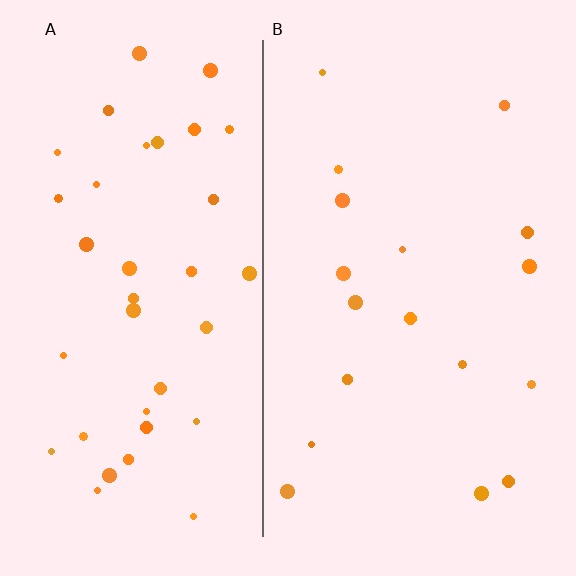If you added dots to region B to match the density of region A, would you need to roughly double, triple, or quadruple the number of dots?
Approximately double.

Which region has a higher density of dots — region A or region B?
A (the left).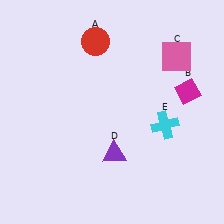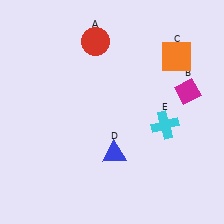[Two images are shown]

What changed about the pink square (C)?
In Image 1, C is pink. In Image 2, it changed to orange.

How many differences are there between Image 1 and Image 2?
There are 2 differences between the two images.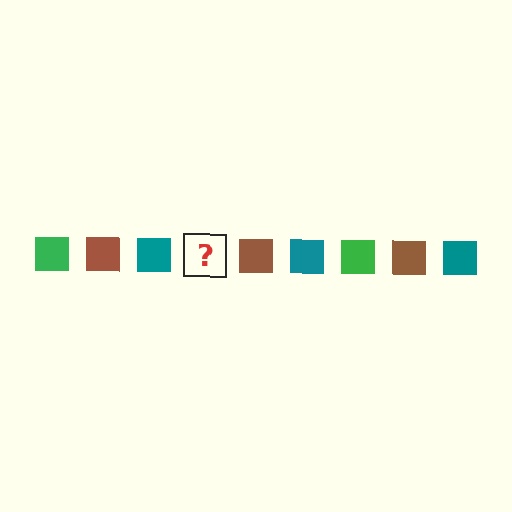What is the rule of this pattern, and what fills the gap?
The rule is that the pattern cycles through green, brown, teal squares. The gap should be filled with a green square.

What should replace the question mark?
The question mark should be replaced with a green square.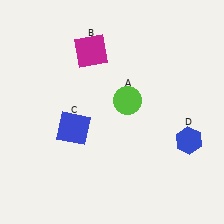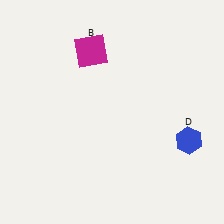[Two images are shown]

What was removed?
The blue square (C), the lime circle (A) were removed in Image 2.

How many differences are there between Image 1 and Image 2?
There are 2 differences between the two images.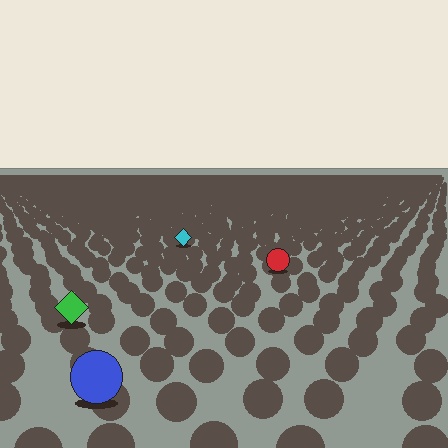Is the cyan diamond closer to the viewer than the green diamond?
No. The green diamond is closer — you can tell from the texture gradient: the ground texture is coarser near it.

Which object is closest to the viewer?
The blue circle is closest. The texture marks near it are larger and more spread out.